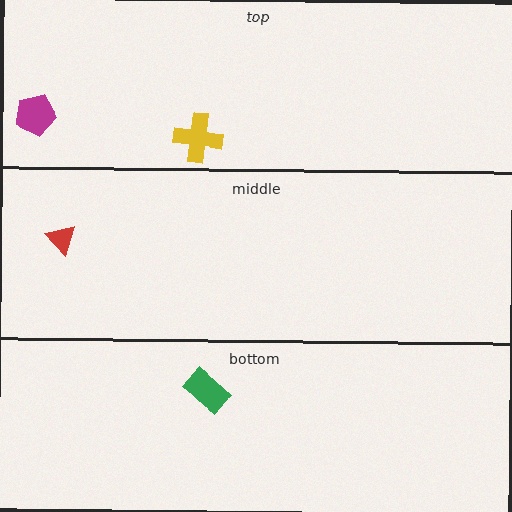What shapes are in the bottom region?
The green rectangle.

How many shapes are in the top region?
2.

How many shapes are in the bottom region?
1.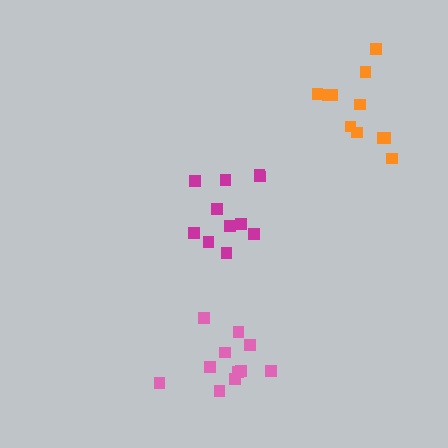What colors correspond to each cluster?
The clusters are colored: magenta, orange, pink.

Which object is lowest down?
The pink cluster is bottommost.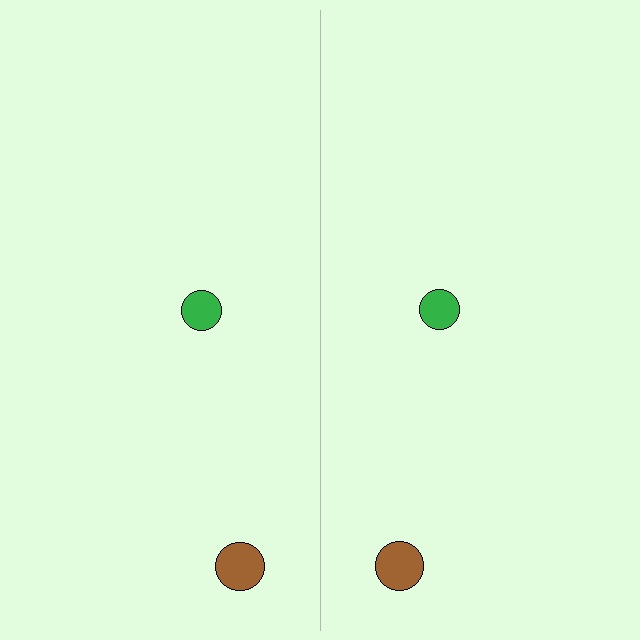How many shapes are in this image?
There are 4 shapes in this image.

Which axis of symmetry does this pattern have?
The pattern has a vertical axis of symmetry running through the center of the image.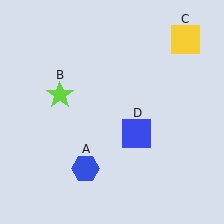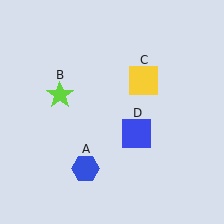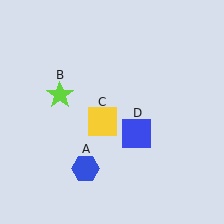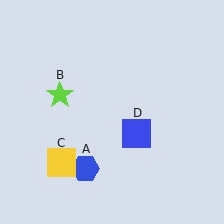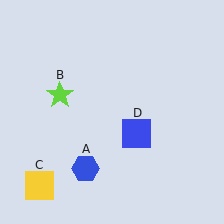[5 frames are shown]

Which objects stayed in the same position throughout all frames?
Blue hexagon (object A) and lime star (object B) and blue square (object D) remained stationary.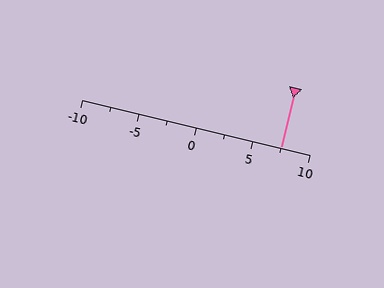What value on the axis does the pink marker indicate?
The marker indicates approximately 7.5.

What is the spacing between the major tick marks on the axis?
The major ticks are spaced 5 apart.